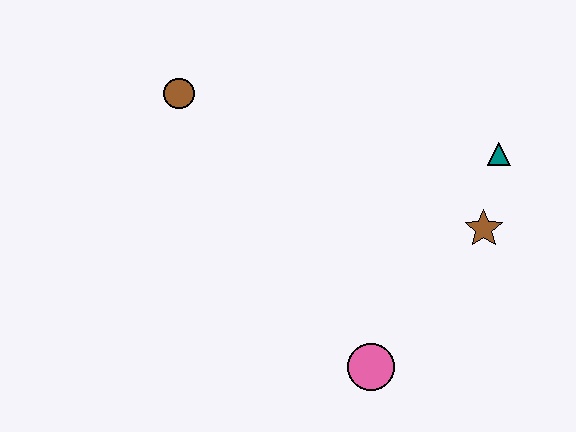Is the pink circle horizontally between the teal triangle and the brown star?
No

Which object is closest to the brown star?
The teal triangle is closest to the brown star.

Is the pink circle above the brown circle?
No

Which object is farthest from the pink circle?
The brown circle is farthest from the pink circle.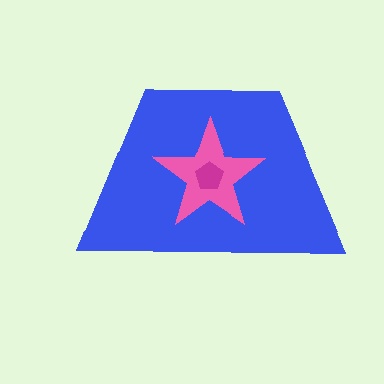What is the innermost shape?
The magenta pentagon.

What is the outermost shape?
The blue trapezoid.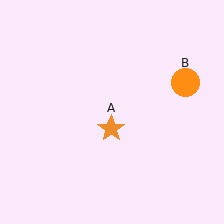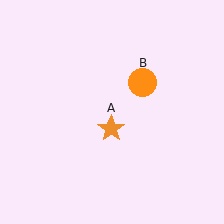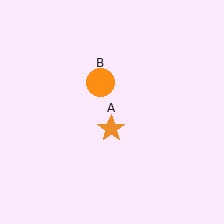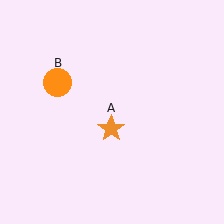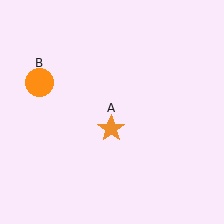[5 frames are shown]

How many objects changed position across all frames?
1 object changed position: orange circle (object B).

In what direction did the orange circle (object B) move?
The orange circle (object B) moved left.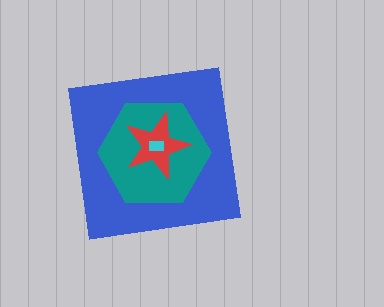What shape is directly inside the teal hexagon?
The red star.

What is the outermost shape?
The blue square.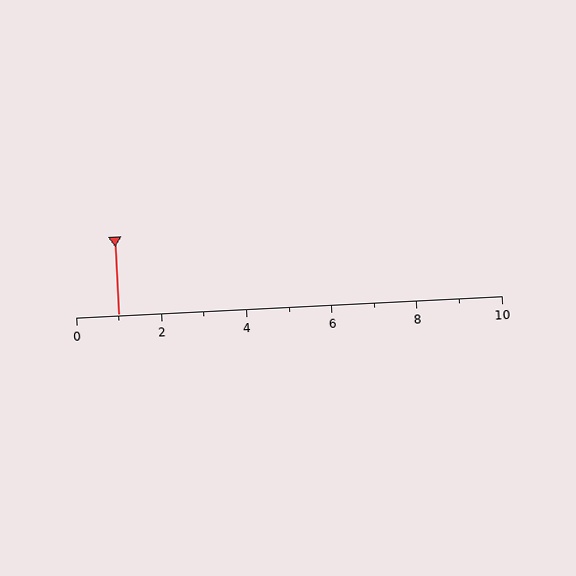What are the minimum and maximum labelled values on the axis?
The axis runs from 0 to 10.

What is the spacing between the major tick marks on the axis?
The major ticks are spaced 2 apart.